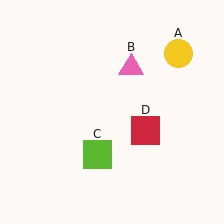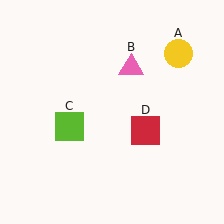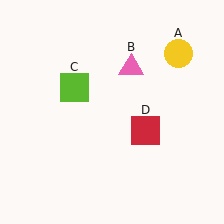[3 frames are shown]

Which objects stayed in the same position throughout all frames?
Yellow circle (object A) and pink triangle (object B) and red square (object D) remained stationary.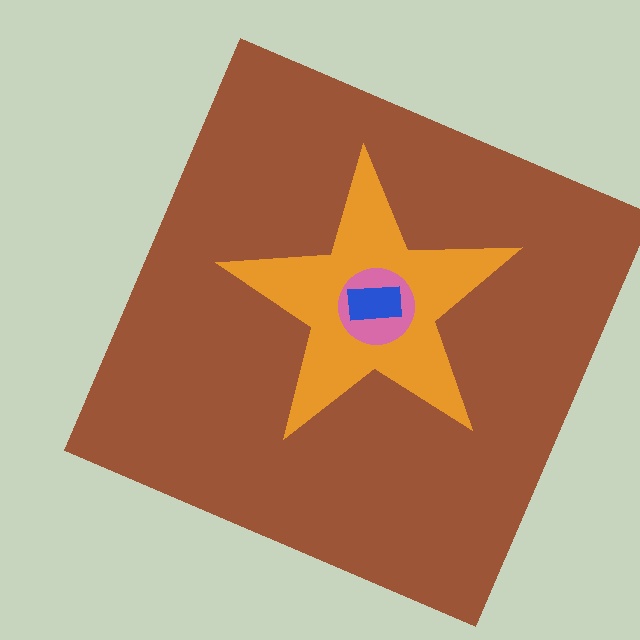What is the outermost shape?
The brown square.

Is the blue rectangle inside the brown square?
Yes.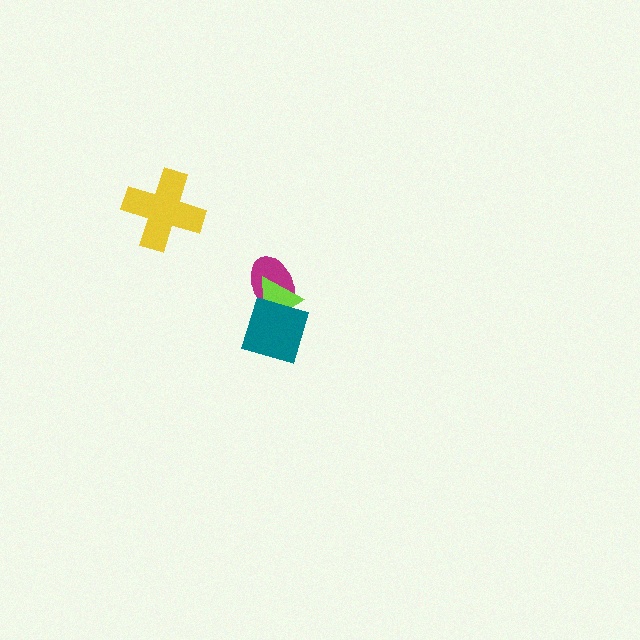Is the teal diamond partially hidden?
No, no other shape covers it.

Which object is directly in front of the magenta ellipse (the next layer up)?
The lime triangle is directly in front of the magenta ellipse.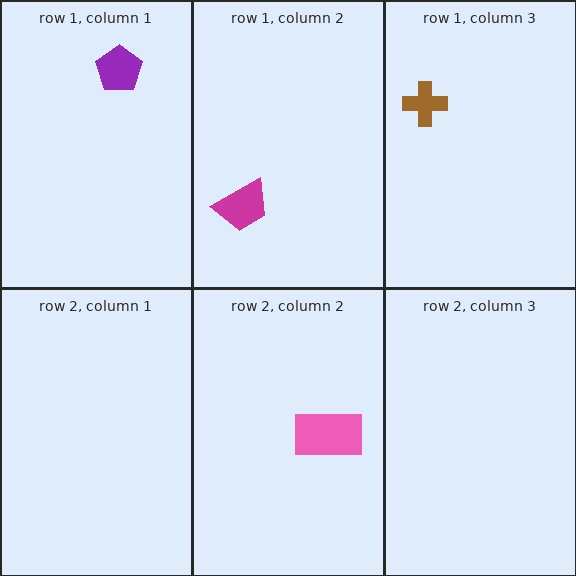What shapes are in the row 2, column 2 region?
The pink rectangle.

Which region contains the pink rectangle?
The row 2, column 2 region.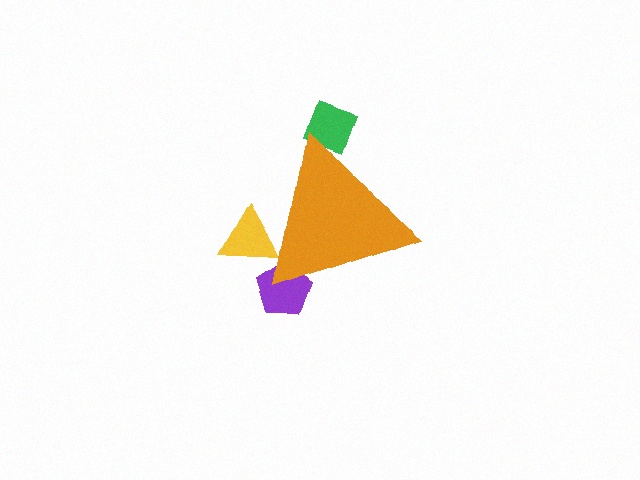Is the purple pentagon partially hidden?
Yes, the purple pentagon is partially hidden behind the orange triangle.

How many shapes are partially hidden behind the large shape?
3 shapes are partially hidden.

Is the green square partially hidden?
Yes, the green square is partially hidden behind the orange triangle.